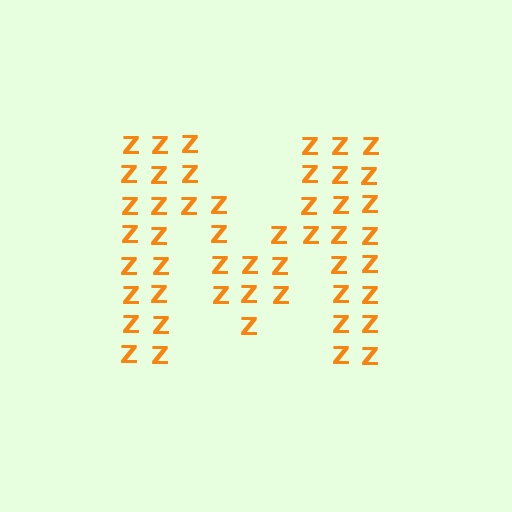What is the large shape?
The large shape is the letter M.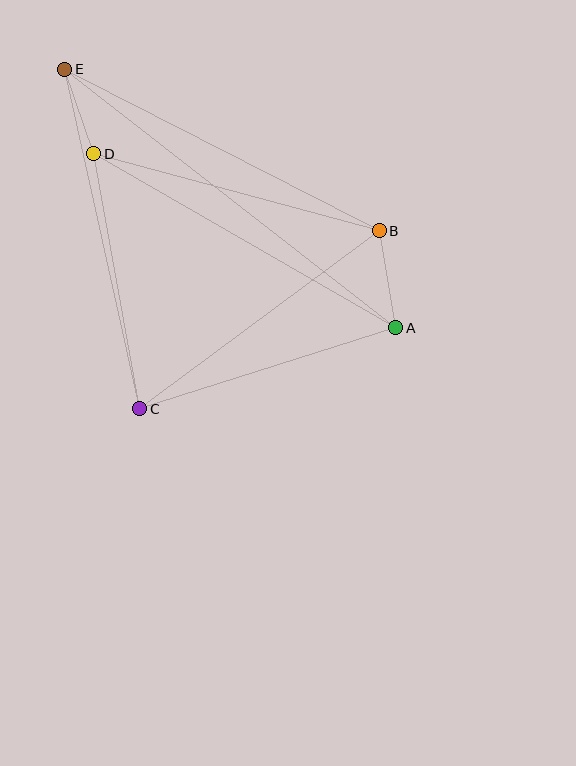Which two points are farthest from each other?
Points A and E are farthest from each other.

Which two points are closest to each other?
Points D and E are closest to each other.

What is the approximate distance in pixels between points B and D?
The distance between B and D is approximately 296 pixels.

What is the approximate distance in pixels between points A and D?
The distance between A and D is approximately 348 pixels.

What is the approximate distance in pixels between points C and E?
The distance between C and E is approximately 347 pixels.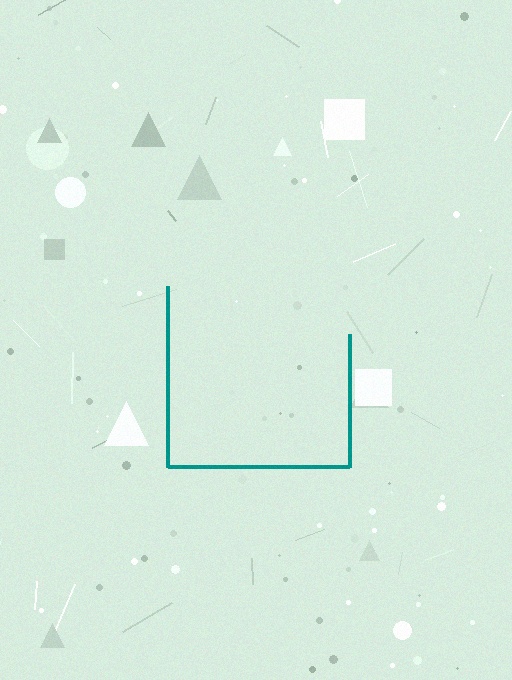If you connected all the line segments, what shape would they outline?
They would outline a square.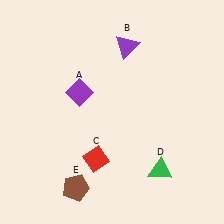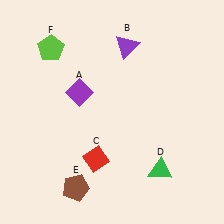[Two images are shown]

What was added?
A lime pentagon (F) was added in Image 2.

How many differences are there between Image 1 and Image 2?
There is 1 difference between the two images.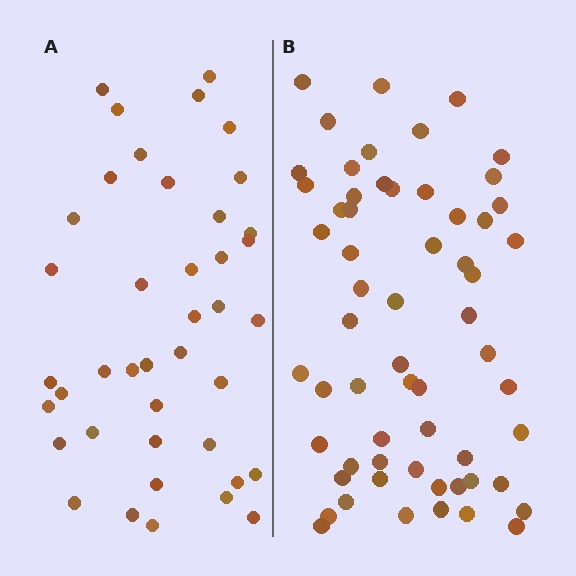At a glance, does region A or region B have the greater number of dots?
Region B (the right region) has more dots.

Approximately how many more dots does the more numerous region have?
Region B has approximately 20 more dots than region A.